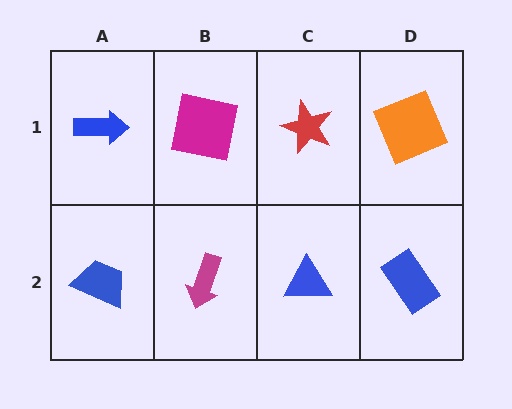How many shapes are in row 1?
4 shapes.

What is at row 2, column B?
A magenta arrow.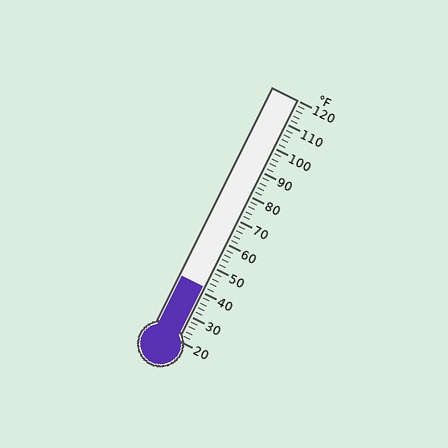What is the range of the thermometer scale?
The thermometer scale ranges from 20°F to 120°F.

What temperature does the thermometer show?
The thermometer shows approximately 42°F.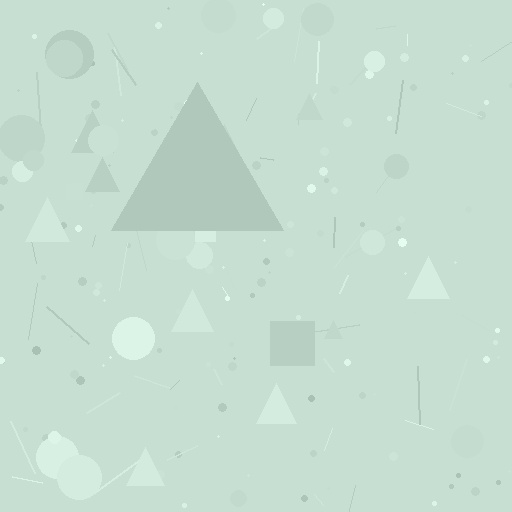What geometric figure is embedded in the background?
A triangle is embedded in the background.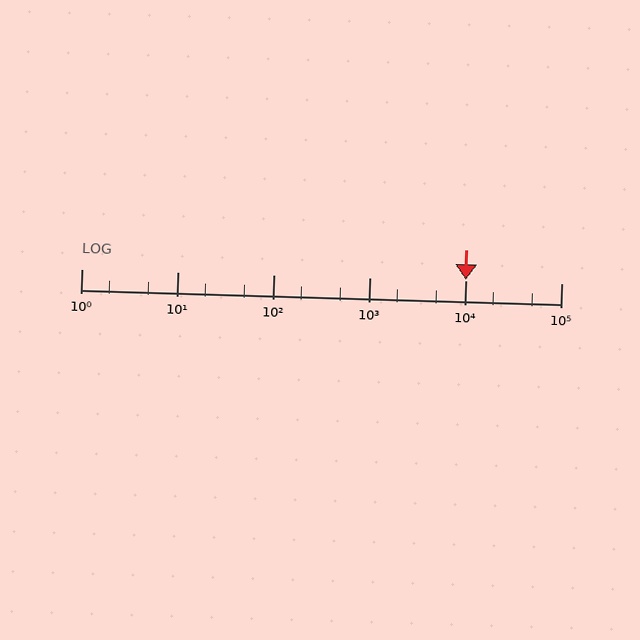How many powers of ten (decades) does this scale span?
The scale spans 5 decades, from 1 to 100000.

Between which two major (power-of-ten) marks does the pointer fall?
The pointer is between 10000 and 100000.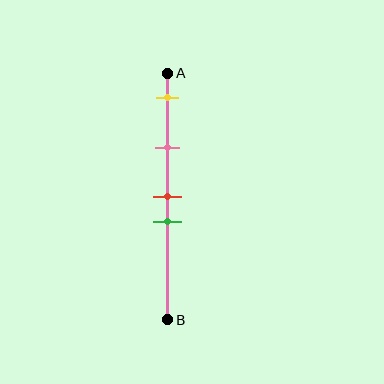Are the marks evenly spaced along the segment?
No, the marks are not evenly spaced.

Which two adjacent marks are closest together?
The red and green marks are the closest adjacent pair.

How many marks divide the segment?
There are 4 marks dividing the segment.